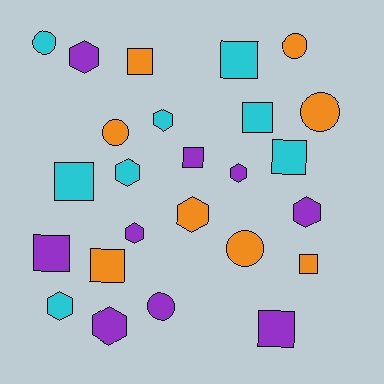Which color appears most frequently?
Purple, with 9 objects.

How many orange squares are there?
There are 3 orange squares.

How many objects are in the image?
There are 25 objects.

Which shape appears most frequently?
Square, with 10 objects.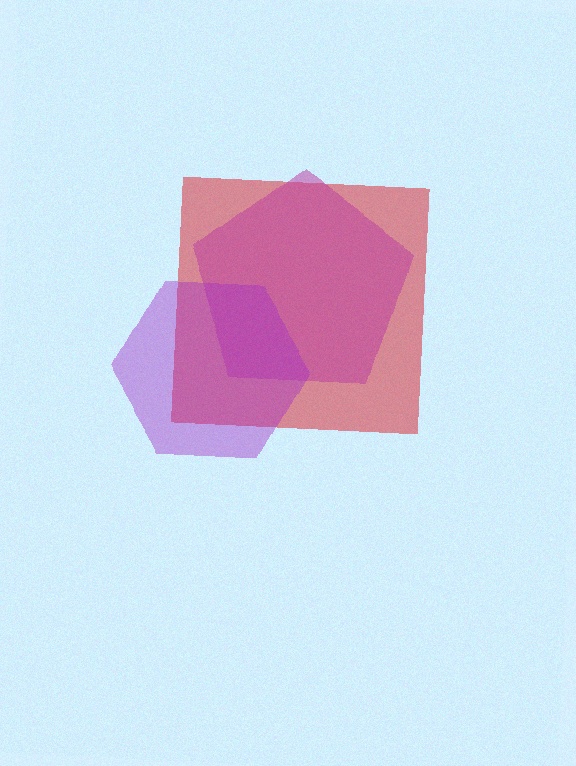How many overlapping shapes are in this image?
There are 3 overlapping shapes in the image.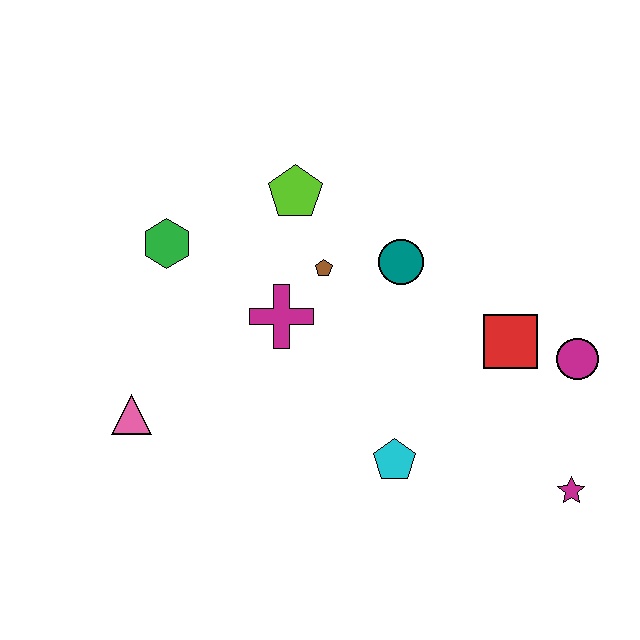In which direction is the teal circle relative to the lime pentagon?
The teal circle is to the right of the lime pentagon.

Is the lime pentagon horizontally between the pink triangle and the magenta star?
Yes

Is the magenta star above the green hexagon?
No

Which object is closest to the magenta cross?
The brown pentagon is closest to the magenta cross.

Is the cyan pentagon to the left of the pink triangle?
No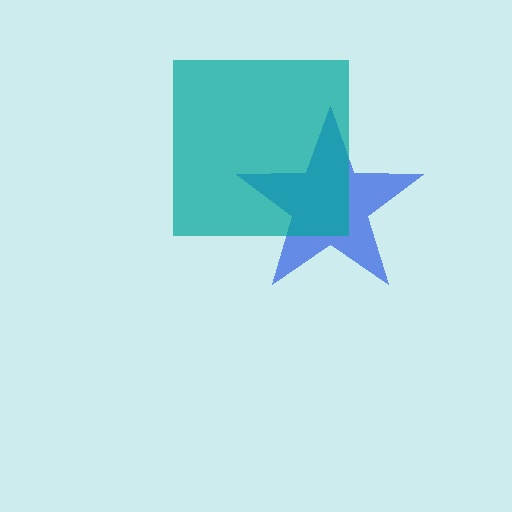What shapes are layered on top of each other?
The layered shapes are: a blue star, a teal square.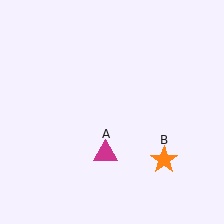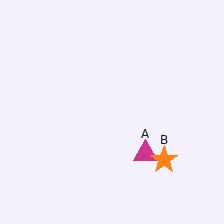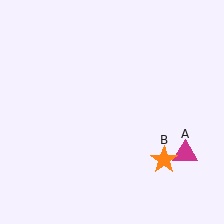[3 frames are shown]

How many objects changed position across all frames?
1 object changed position: magenta triangle (object A).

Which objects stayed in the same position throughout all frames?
Orange star (object B) remained stationary.